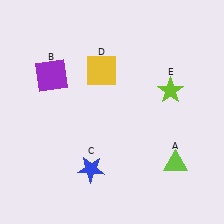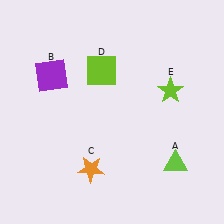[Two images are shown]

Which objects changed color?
C changed from blue to orange. D changed from yellow to lime.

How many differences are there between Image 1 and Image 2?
There are 2 differences between the two images.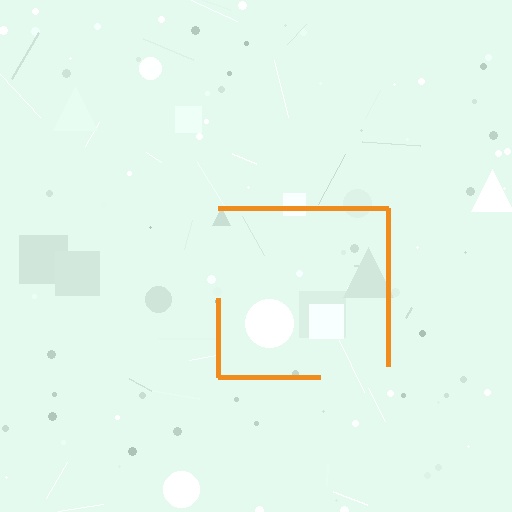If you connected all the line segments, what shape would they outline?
They would outline a square.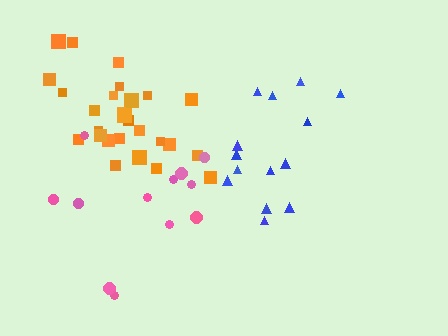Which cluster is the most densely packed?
Orange.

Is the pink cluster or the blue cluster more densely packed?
Blue.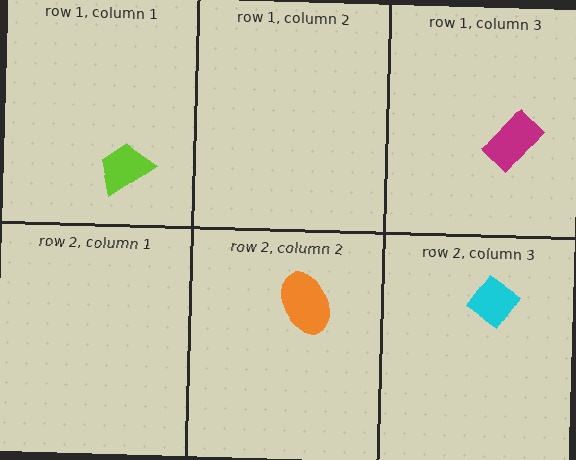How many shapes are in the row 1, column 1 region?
1.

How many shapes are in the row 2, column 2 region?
1.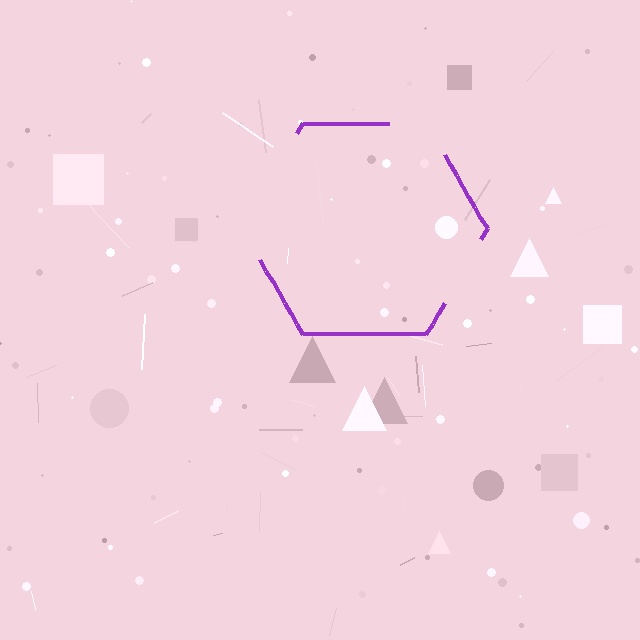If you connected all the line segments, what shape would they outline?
They would outline a hexagon.